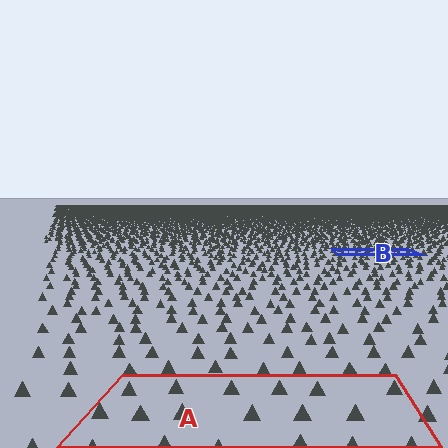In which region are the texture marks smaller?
The texture marks are smaller in region B, because it is farther away.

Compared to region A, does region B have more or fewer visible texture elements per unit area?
Region B has more texture elements per unit area — they are packed more densely because it is farther away.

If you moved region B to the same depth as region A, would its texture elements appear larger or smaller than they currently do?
They would appear larger. At a closer depth, the same texture elements are projected at a bigger on-screen size.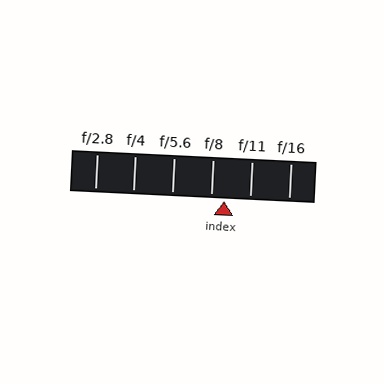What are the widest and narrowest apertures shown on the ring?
The widest aperture shown is f/2.8 and the narrowest is f/16.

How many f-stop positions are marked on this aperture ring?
There are 6 f-stop positions marked.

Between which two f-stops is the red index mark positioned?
The index mark is between f/8 and f/11.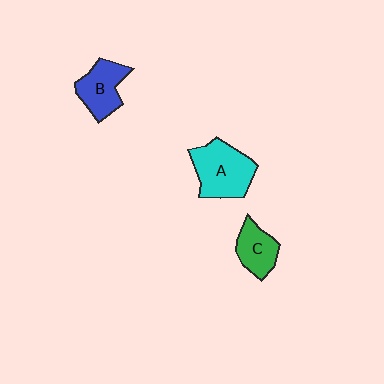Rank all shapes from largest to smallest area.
From largest to smallest: A (cyan), B (blue), C (green).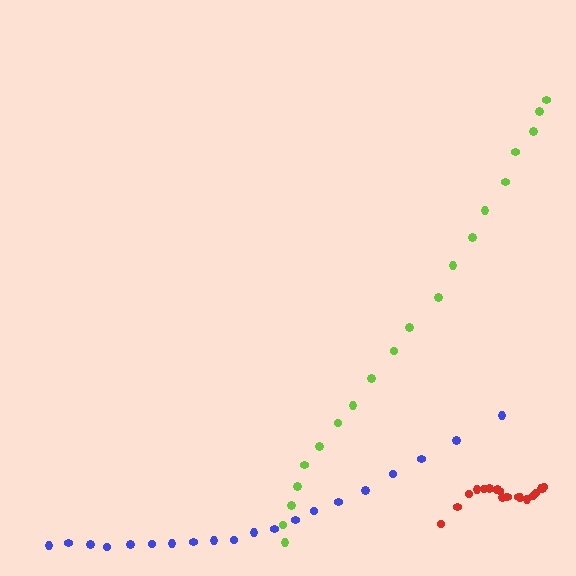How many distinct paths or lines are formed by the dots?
There are 3 distinct paths.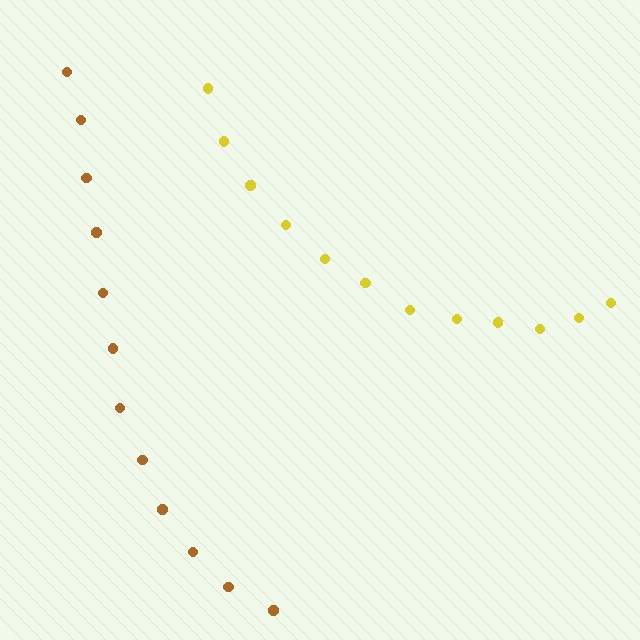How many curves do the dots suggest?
There are 2 distinct paths.